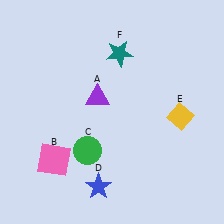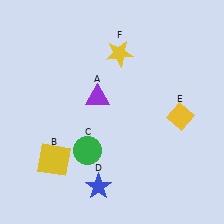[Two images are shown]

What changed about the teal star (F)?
In Image 1, F is teal. In Image 2, it changed to yellow.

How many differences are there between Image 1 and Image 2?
There are 2 differences between the two images.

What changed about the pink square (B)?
In Image 1, B is pink. In Image 2, it changed to yellow.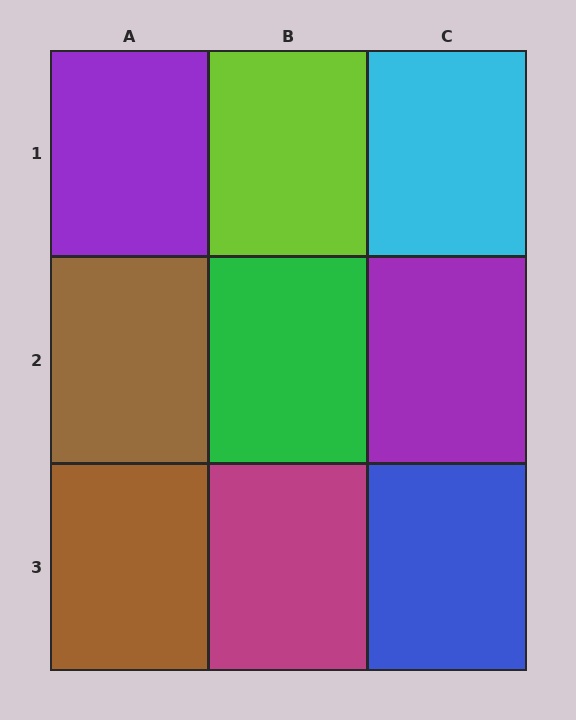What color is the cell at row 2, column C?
Purple.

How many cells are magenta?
1 cell is magenta.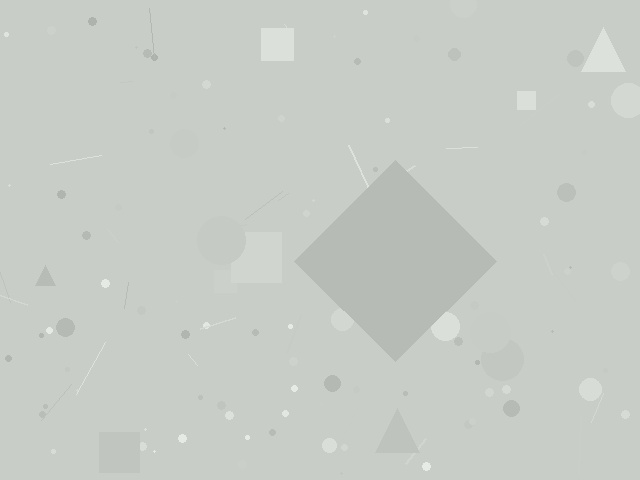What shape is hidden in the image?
A diamond is hidden in the image.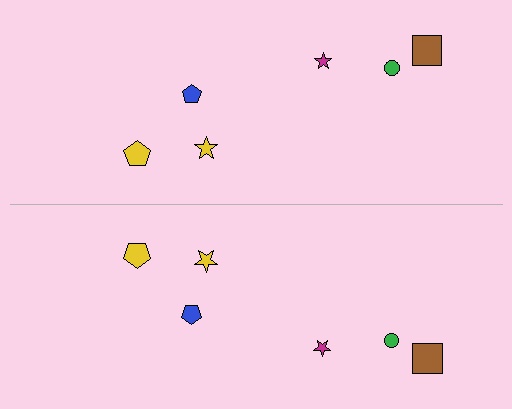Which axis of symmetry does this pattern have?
The pattern has a horizontal axis of symmetry running through the center of the image.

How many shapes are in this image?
There are 12 shapes in this image.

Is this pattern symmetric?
Yes, this pattern has bilateral (reflection) symmetry.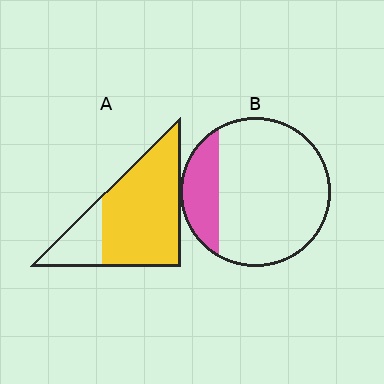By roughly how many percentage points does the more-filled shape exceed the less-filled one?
By roughly 55 percentage points (A over B).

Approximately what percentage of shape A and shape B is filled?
A is approximately 75% and B is approximately 20%.